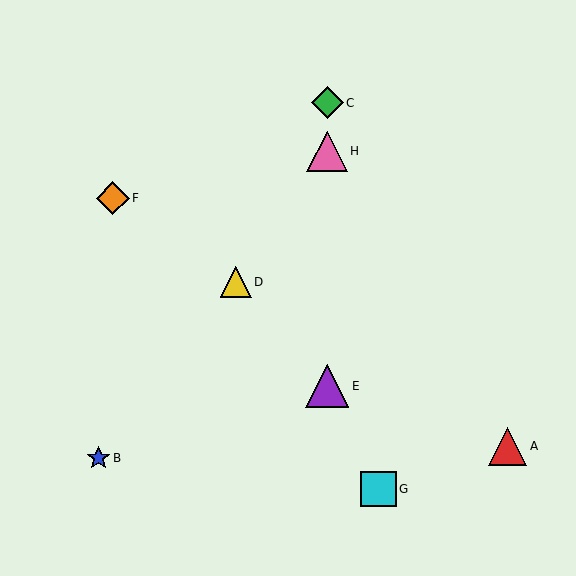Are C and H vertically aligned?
Yes, both are at x≈327.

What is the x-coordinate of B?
Object B is at x≈98.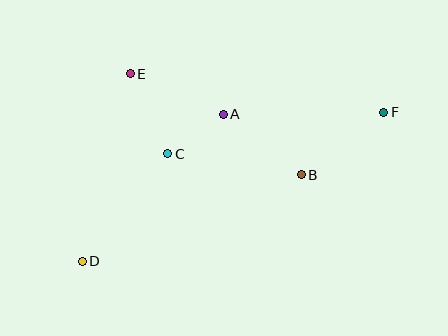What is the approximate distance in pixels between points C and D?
The distance between C and D is approximately 137 pixels.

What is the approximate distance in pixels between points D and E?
The distance between D and E is approximately 194 pixels.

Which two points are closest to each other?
Points A and C are closest to each other.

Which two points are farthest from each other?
Points D and F are farthest from each other.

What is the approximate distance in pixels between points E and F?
The distance between E and F is approximately 257 pixels.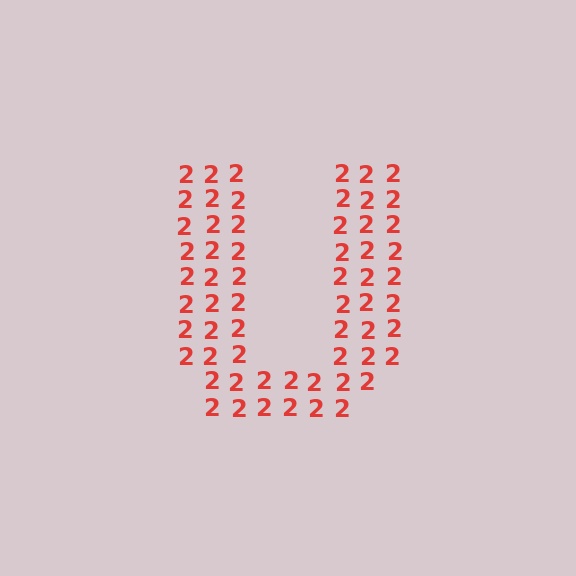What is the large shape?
The large shape is the letter U.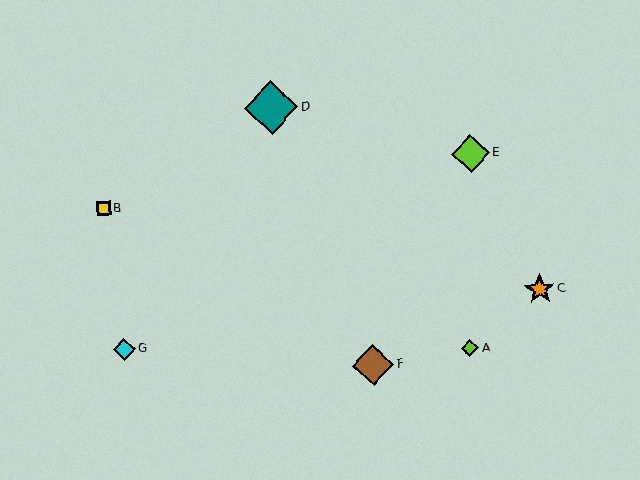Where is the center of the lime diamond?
The center of the lime diamond is at (470, 153).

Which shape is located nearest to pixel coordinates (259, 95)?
The teal diamond (labeled D) at (271, 108) is nearest to that location.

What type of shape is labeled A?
Shape A is a lime diamond.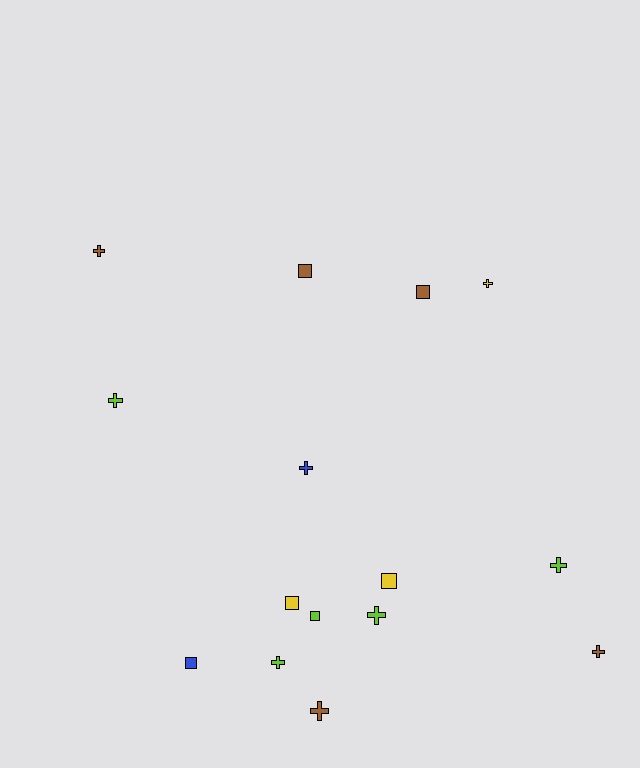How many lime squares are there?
There is 1 lime square.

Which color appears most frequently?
Brown, with 5 objects.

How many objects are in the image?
There are 15 objects.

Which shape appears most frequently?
Cross, with 9 objects.